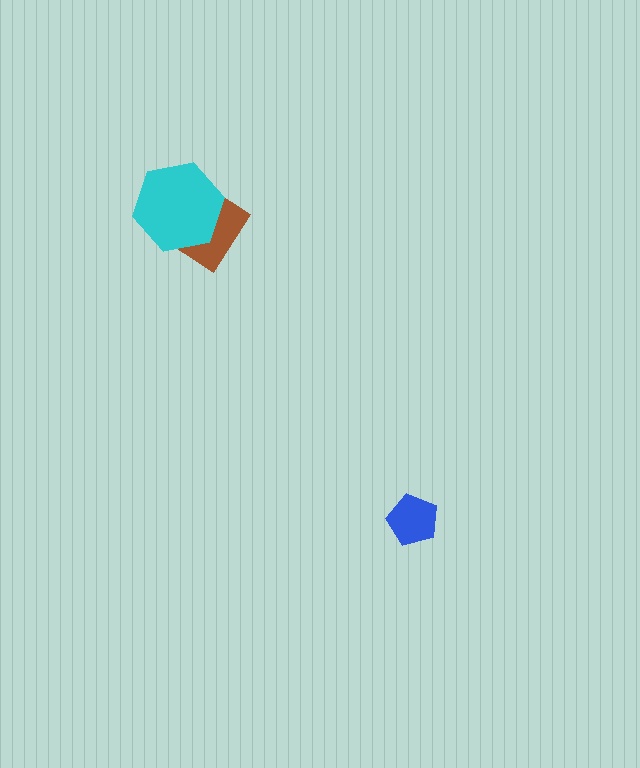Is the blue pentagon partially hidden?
No, no other shape covers it.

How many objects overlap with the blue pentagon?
0 objects overlap with the blue pentagon.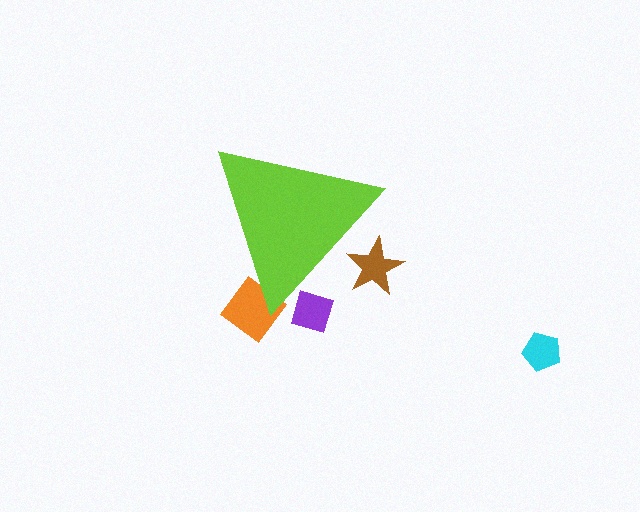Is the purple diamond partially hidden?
Yes, the purple diamond is partially hidden behind the lime triangle.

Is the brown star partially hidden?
Yes, the brown star is partially hidden behind the lime triangle.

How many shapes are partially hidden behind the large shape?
3 shapes are partially hidden.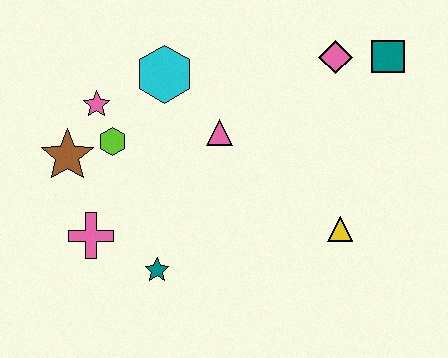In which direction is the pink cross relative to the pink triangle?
The pink cross is to the left of the pink triangle.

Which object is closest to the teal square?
The pink diamond is closest to the teal square.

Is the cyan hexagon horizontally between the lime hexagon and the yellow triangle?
Yes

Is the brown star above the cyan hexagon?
No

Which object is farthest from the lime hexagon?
The teal square is farthest from the lime hexagon.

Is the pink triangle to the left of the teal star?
No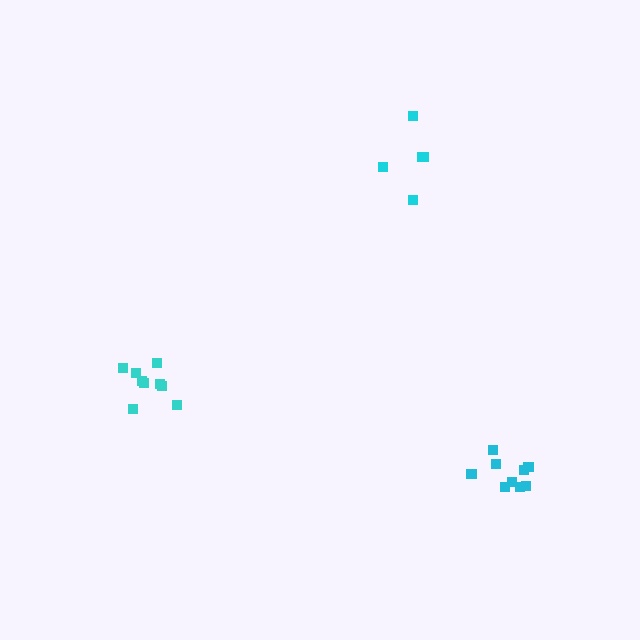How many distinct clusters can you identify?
There are 3 distinct clusters.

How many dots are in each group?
Group 1: 9 dots, Group 2: 5 dots, Group 3: 9 dots (23 total).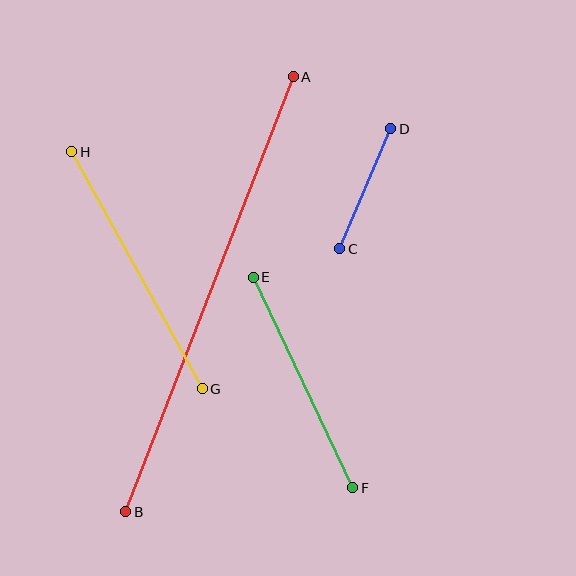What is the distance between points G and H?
The distance is approximately 270 pixels.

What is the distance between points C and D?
The distance is approximately 130 pixels.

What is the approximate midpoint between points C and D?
The midpoint is at approximately (365, 189) pixels.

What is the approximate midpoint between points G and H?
The midpoint is at approximately (137, 270) pixels.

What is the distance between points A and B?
The distance is approximately 466 pixels.